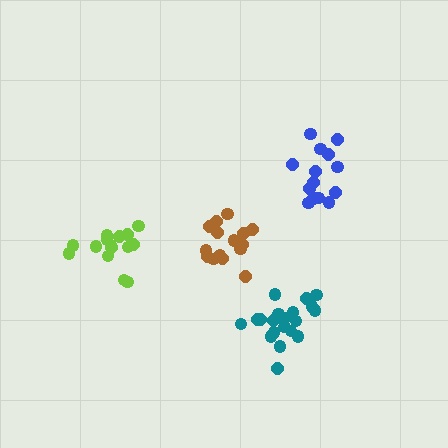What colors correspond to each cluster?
The clusters are colored: teal, lime, blue, brown.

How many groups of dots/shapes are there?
There are 4 groups.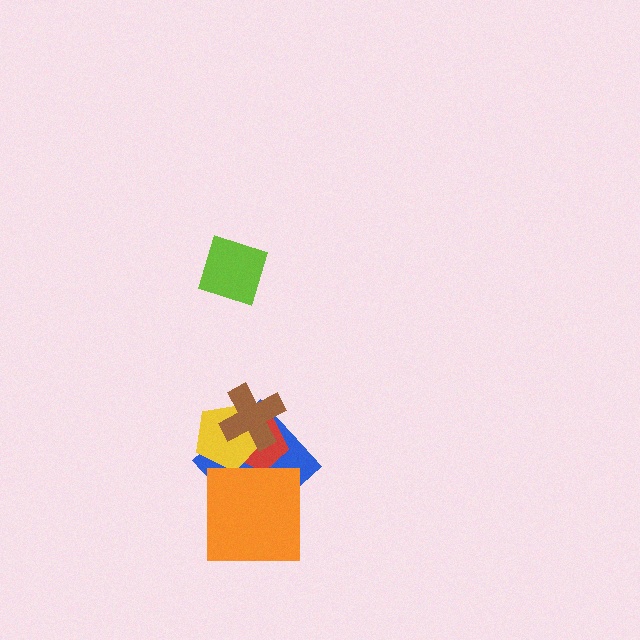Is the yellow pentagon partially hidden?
Yes, it is partially covered by another shape.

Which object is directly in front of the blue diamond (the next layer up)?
The red pentagon is directly in front of the blue diamond.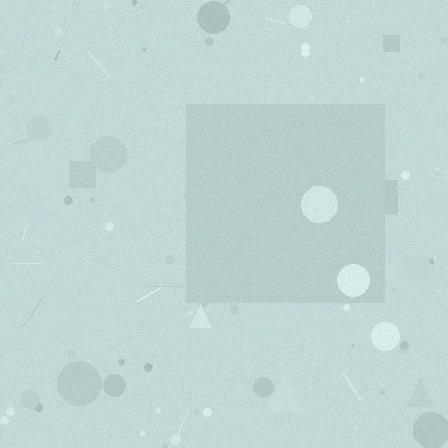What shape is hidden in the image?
A square is hidden in the image.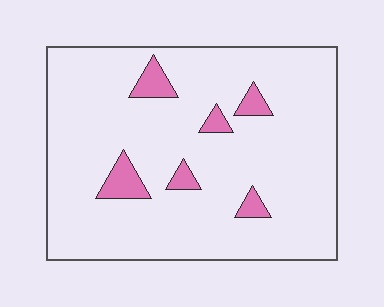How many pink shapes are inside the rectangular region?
6.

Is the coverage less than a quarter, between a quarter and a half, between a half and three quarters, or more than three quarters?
Less than a quarter.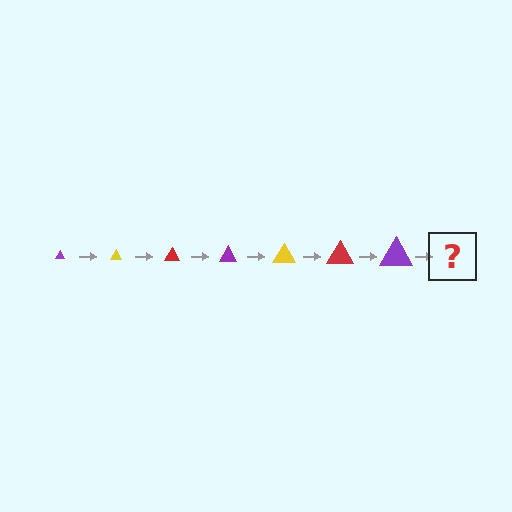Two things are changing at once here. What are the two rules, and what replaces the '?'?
The two rules are that the triangle grows larger each step and the color cycles through purple, yellow, and red. The '?' should be a yellow triangle, larger than the previous one.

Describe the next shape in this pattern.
It should be a yellow triangle, larger than the previous one.